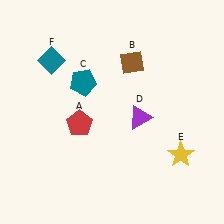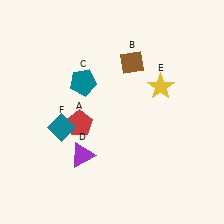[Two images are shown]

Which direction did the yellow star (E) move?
The yellow star (E) moved up.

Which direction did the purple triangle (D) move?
The purple triangle (D) moved left.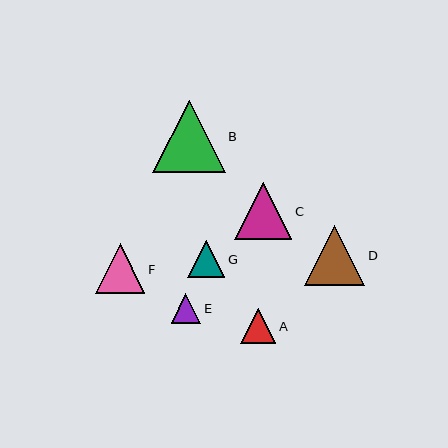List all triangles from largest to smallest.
From largest to smallest: B, D, C, F, G, A, E.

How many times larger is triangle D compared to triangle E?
Triangle D is approximately 2.0 times the size of triangle E.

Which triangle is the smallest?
Triangle E is the smallest with a size of approximately 30 pixels.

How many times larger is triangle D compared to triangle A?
Triangle D is approximately 1.7 times the size of triangle A.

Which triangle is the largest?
Triangle B is the largest with a size of approximately 72 pixels.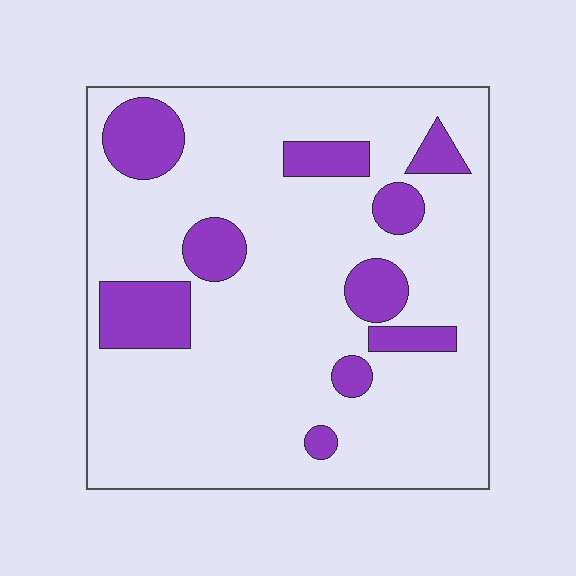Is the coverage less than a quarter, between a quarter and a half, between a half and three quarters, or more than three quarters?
Less than a quarter.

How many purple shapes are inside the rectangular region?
10.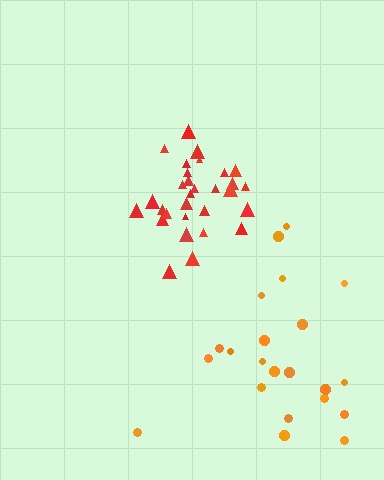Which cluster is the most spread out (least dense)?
Orange.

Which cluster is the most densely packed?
Red.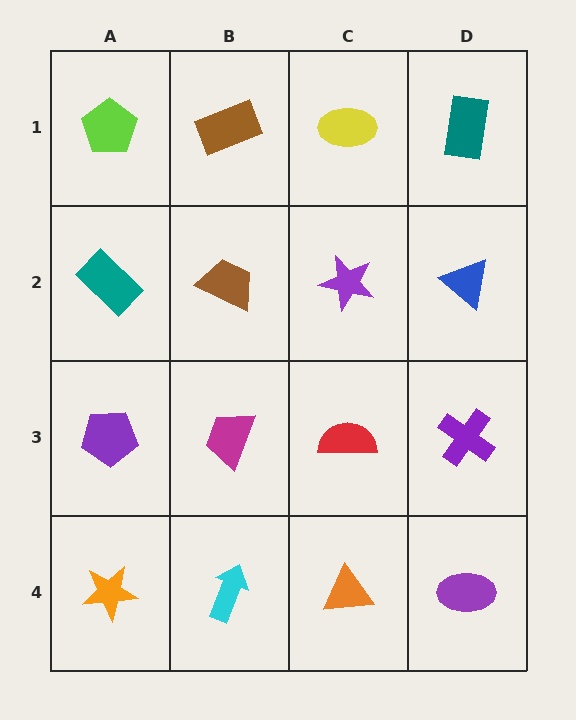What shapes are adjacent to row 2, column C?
A yellow ellipse (row 1, column C), a red semicircle (row 3, column C), a brown trapezoid (row 2, column B), a blue triangle (row 2, column D).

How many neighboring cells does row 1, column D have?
2.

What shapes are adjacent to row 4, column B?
A magenta trapezoid (row 3, column B), an orange star (row 4, column A), an orange triangle (row 4, column C).